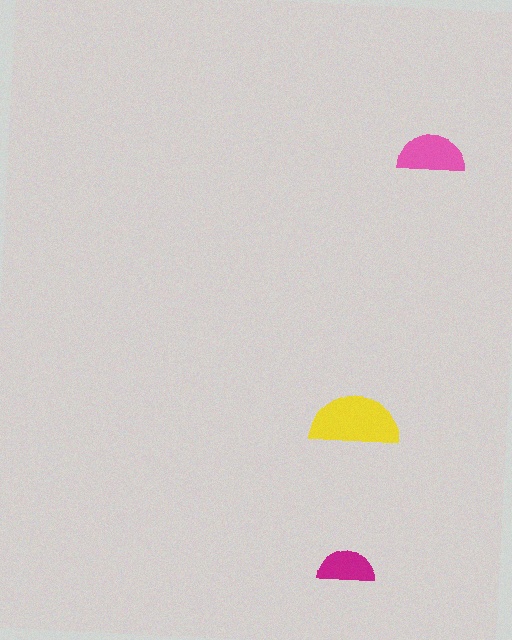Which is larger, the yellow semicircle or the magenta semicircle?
The yellow one.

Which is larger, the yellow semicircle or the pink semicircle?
The yellow one.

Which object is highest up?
The pink semicircle is topmost.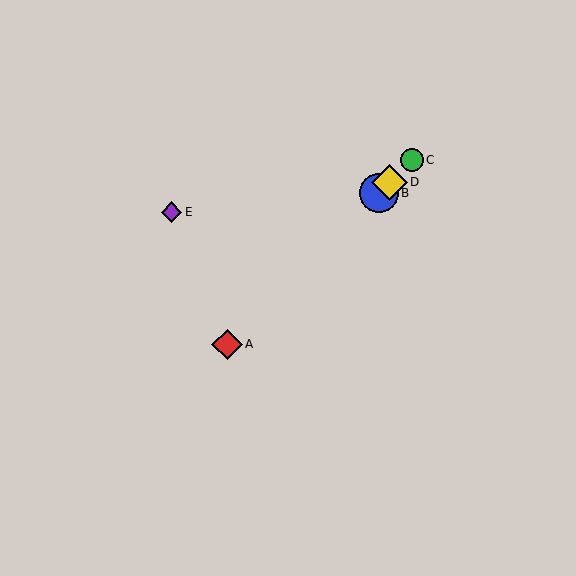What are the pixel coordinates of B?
Object B is at (379, 193).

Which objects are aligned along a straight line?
Objects A, B, C, D are aligned along a straight line.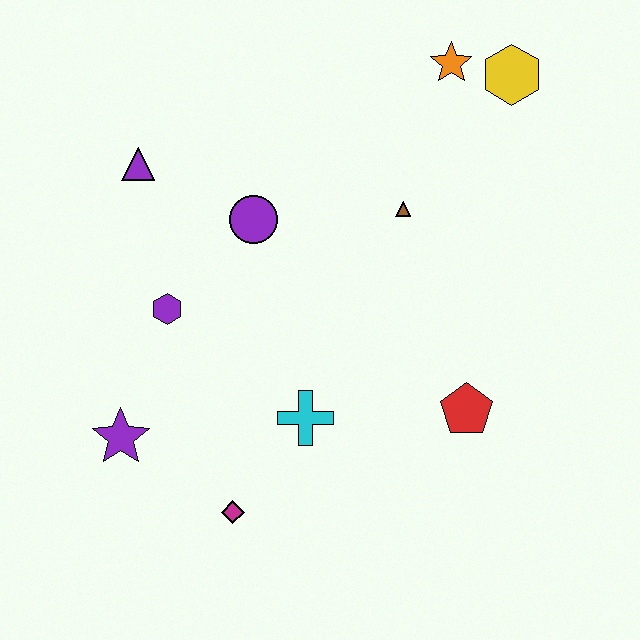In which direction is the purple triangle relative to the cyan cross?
The purple triangle is above the cyan cross.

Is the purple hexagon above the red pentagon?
Yes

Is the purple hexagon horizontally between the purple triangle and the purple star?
No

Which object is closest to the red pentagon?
The cyan cross is closest to the red pentagon.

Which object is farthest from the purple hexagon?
The yellow hexagon is farthest from the purple hexagon.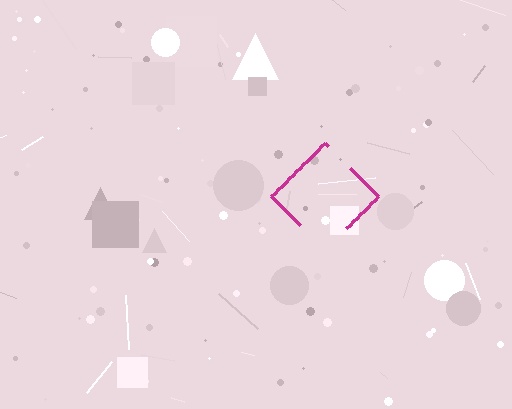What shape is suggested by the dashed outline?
The dashed outline suggests a diamond.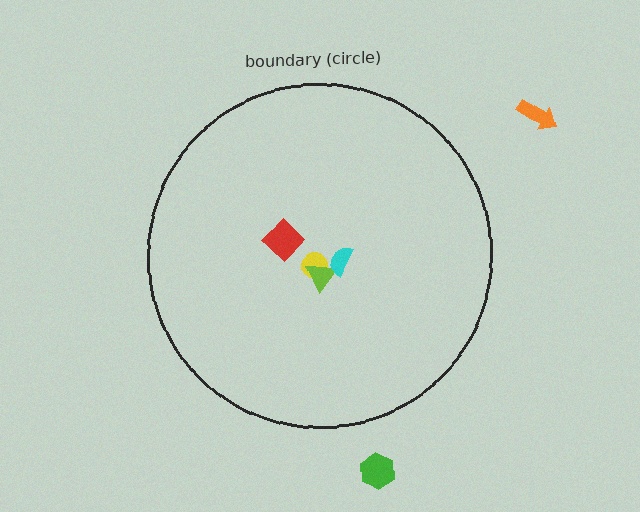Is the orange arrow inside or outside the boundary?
Outside.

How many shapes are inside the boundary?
4 inside, 2 outside.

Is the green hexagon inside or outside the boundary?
Outside.